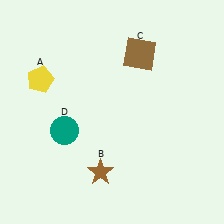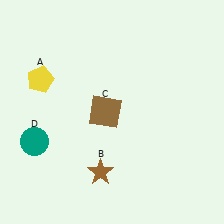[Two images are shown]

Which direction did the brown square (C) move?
The brown square (C) moved down.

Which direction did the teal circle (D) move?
The teal circle (D) moved left.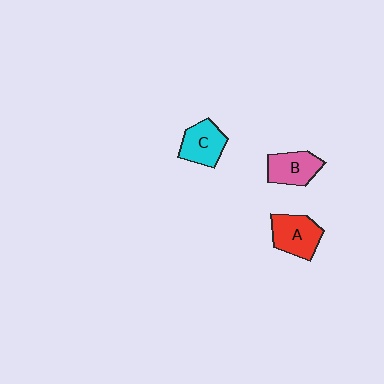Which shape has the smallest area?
Shape B (pink).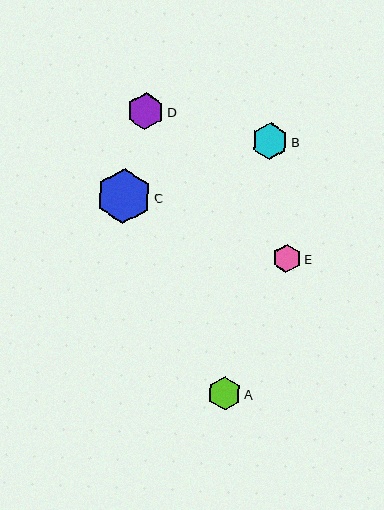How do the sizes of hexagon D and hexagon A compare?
Hexagon D and hexagon A are approximately the same size.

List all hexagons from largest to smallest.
From largest to smallest: C, D, B, A, E.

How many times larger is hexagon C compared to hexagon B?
Hexagon C is approximately 1.5 times the size of hexagon B.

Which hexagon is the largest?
Hexagon C is the largest with a size of approximately 55 pixels.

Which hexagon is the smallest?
Hexagon E is the smallest with a size of approximately 28 pixels.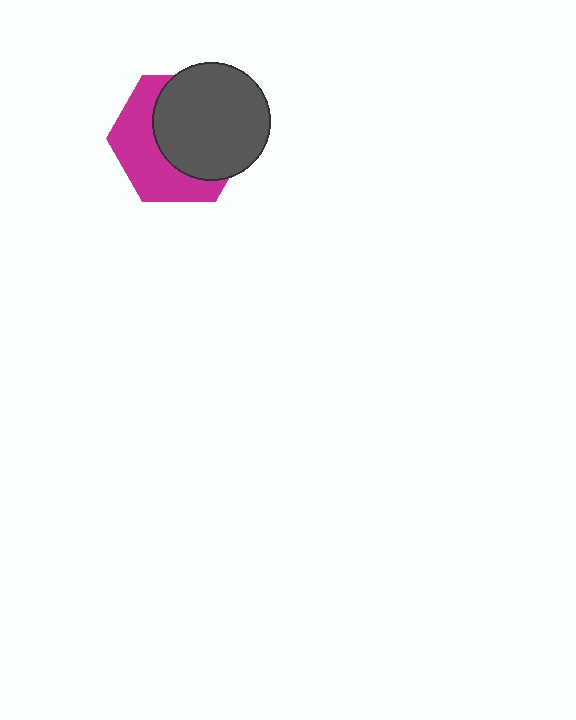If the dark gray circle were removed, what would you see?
You would see the complete magenta hexagon.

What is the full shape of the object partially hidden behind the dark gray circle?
The partially hidden object is a magenta hexagon.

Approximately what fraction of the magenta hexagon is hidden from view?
Roughly 56% of the magenta hexagon is hidden behind the dark gray circle.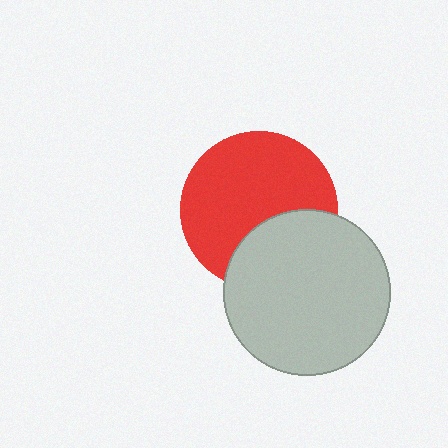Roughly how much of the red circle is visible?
Most of it is visible (roughly 68%).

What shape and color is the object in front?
The object in front is a light gray circle.